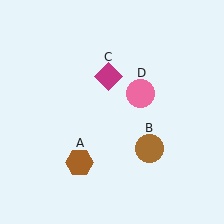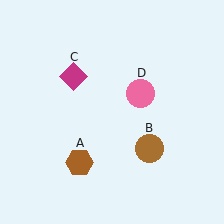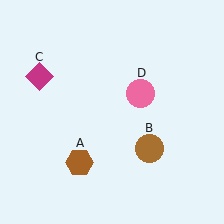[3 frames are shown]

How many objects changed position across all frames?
1 object changed position: magenta diamond (object C).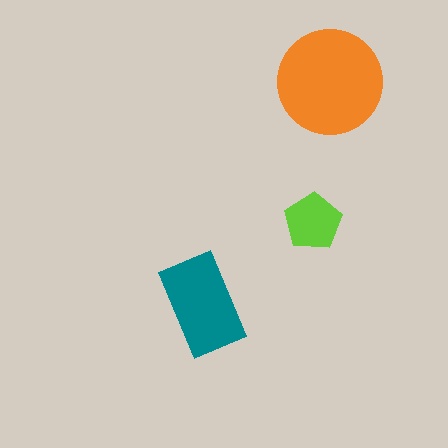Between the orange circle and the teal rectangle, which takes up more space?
The orange circle.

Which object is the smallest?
The lime pentagon.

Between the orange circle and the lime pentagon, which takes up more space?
The orange circle.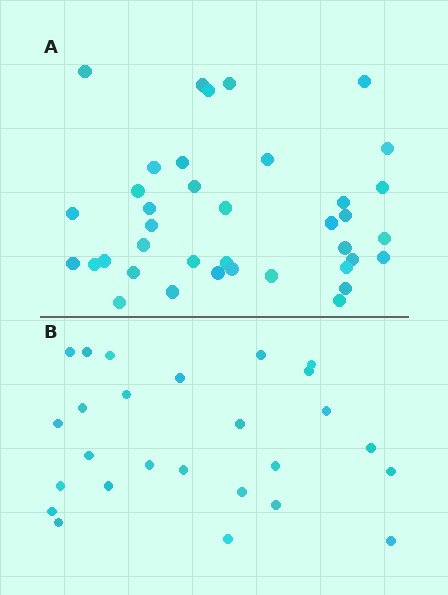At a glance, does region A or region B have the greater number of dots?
Region A (the top region) has more dots.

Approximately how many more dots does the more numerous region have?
Region A has roughly 12 or so more dots than region B.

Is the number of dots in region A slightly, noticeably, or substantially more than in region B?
Region A has substantially more. The ratio is roughly 1.5 to 1.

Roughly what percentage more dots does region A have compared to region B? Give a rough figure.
About 45% more.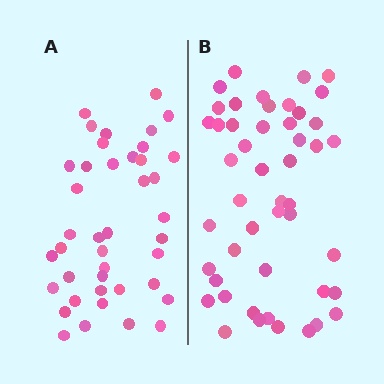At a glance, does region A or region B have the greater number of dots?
Region B (the right region) has more dots.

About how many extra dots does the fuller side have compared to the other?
Region B has roughly 8 or so more dots than region A.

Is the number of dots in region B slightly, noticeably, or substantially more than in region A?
Region B has only slightly more — the two regions are fairly close. The ratio is roughly 1.2 to 1.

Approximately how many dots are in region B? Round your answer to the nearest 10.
About 50 dots. (The exact count is 48, which rounds to 50.)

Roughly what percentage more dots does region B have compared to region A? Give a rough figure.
About 15% more.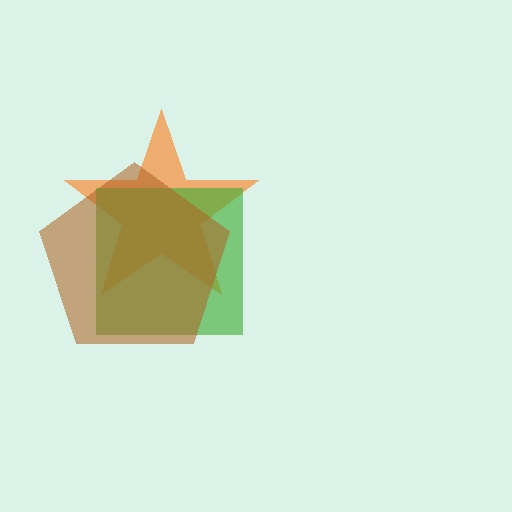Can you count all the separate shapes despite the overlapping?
Yes, there are 3 separate shapes.